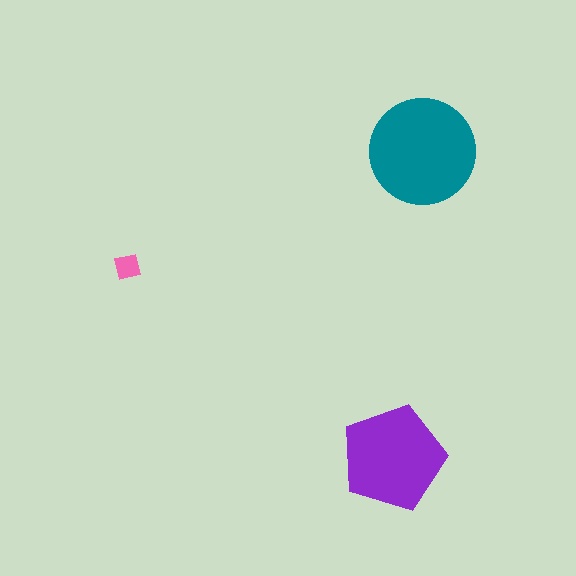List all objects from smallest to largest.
The pink square, the purple pentagon, the teal circle.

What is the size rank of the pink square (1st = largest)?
3rd.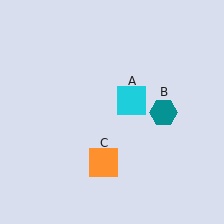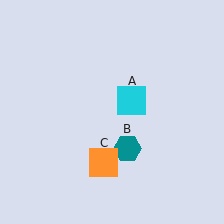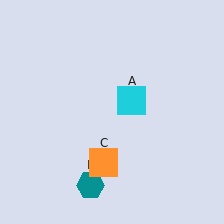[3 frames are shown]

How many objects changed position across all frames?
1 object changed position: teal hexagon (object B).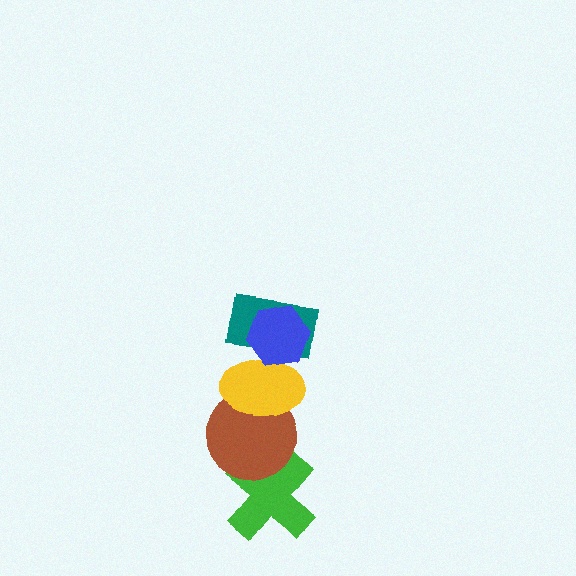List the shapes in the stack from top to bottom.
From top to bottom: the blue hexagon, the teal rectangle, the yellow ellipse, the brown circle, the green cross.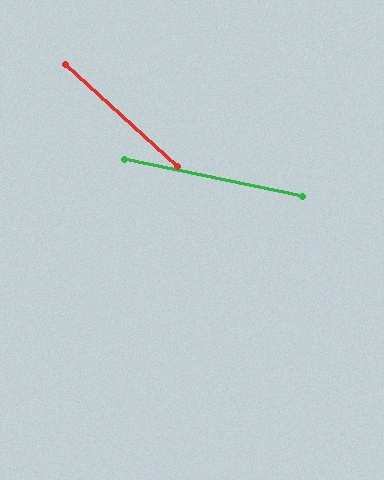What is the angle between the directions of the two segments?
Approximately 31 degrees.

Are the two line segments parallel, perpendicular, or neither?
Neither parallel nor perpendicular — they differ by about 31°.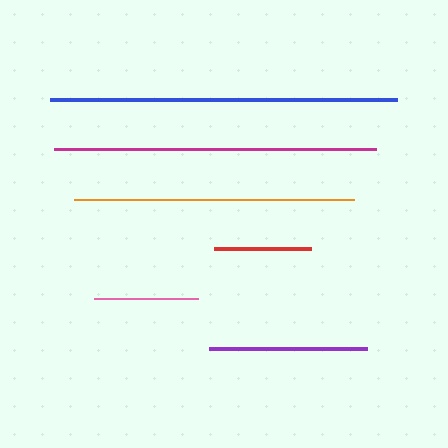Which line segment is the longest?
The blue line is the longest at approximately 348 pixels.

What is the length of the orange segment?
The orange segment is approximately 281 pixels long.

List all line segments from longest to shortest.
From longest to shortest: blue, magenta, orange, purple, pink, red.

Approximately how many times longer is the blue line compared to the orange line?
The blue line is approximately 1.2 times the length of the orange line.